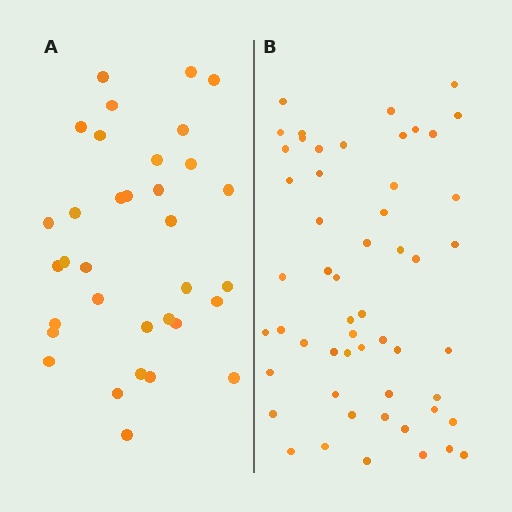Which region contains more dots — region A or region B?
Region B (the right region) has more dots.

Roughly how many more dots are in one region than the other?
Region B has approximately 20 more dots than region A.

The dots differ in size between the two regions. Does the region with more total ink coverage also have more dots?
No. Region A has more total ink coverage because its dots are larger, but region B actually contains more individual dots. Total area can be misleading — the number of items is what matters here.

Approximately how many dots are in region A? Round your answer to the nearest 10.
About 30 dots. (The exact count is 34, which rounds to 30.)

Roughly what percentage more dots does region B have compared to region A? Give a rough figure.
About 60% more.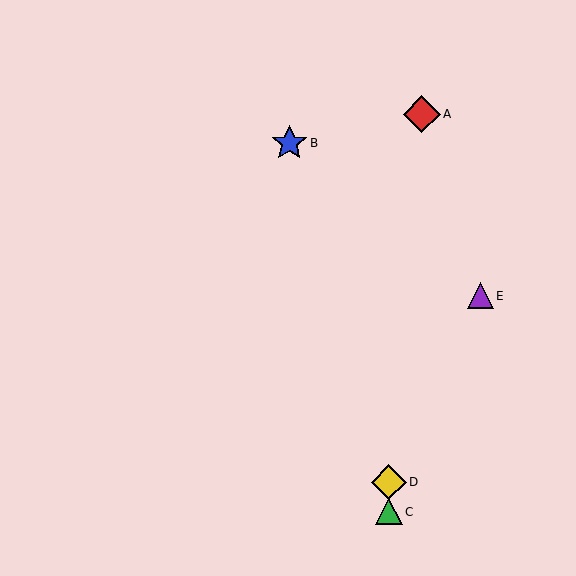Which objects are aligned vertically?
Objects C, D are aligned vertically.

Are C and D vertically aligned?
Yes, both are at x≈389.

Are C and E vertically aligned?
No, C is at x≈389 and E is at x≈480.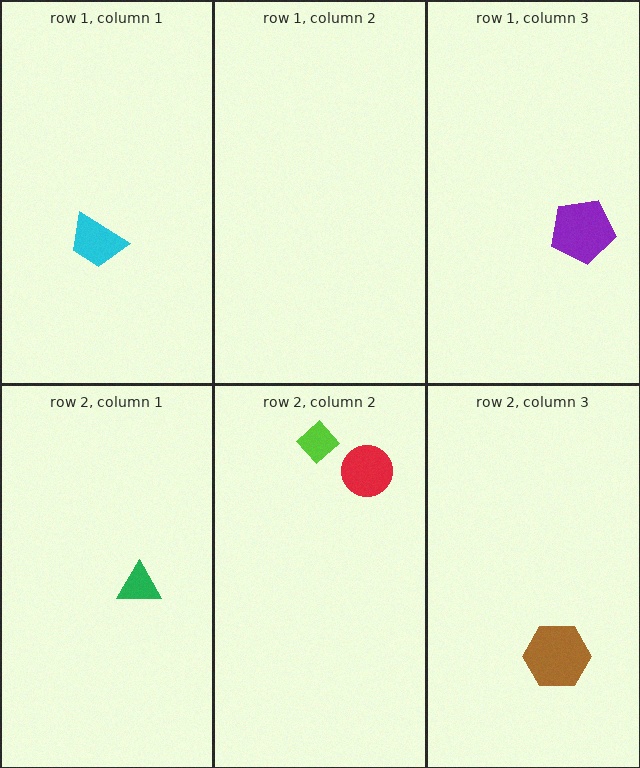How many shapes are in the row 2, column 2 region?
2.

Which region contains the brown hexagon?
The row 2, column 3 region.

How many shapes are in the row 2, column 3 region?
1.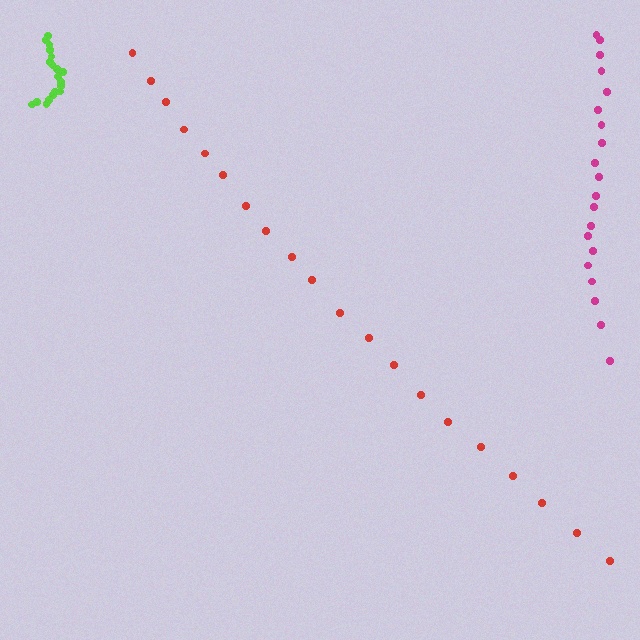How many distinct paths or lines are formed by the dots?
There are 3 distinct paths.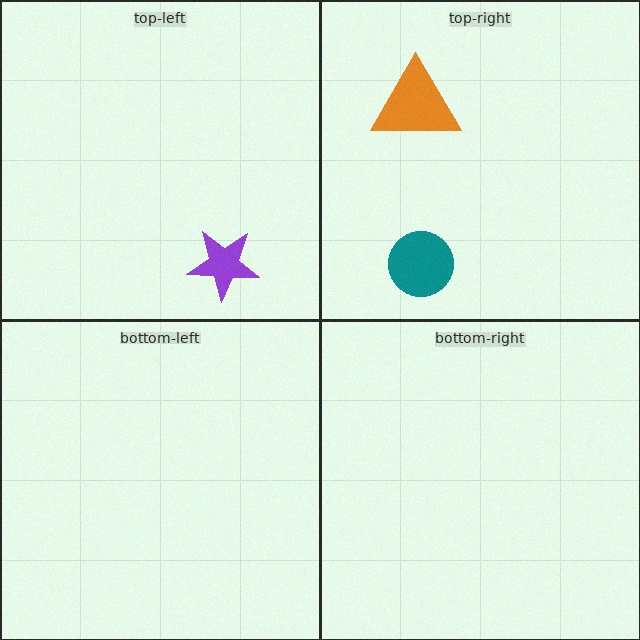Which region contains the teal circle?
The top-right region.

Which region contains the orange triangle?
The top-right region.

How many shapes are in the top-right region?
2.